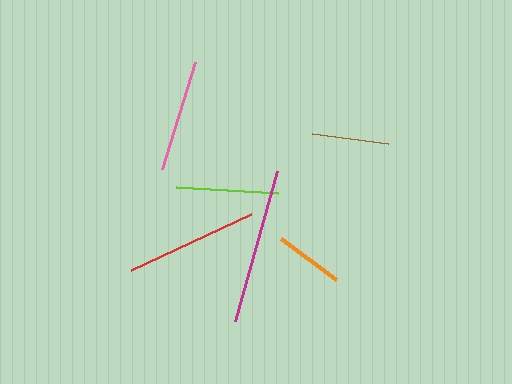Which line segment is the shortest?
The orange line is the shortest at approximately 69 pixels.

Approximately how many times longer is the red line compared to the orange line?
The red line is approximately 1.9 times the length of the orange line.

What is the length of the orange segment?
The orange segment is approximately 69 pixels long.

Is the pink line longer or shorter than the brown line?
The pink line is longer than the brown line.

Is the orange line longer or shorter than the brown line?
The brown line is longer than the orange line.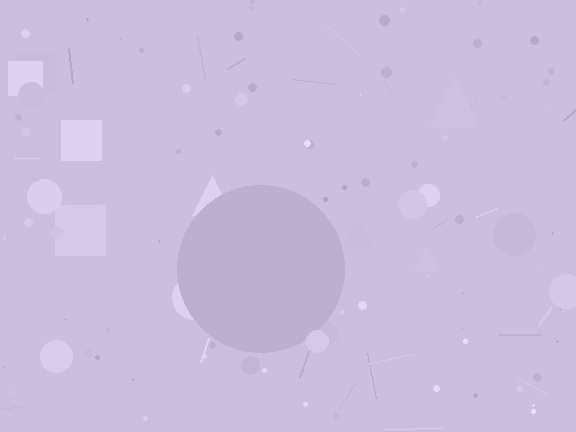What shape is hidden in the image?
A circle is hidden in the image.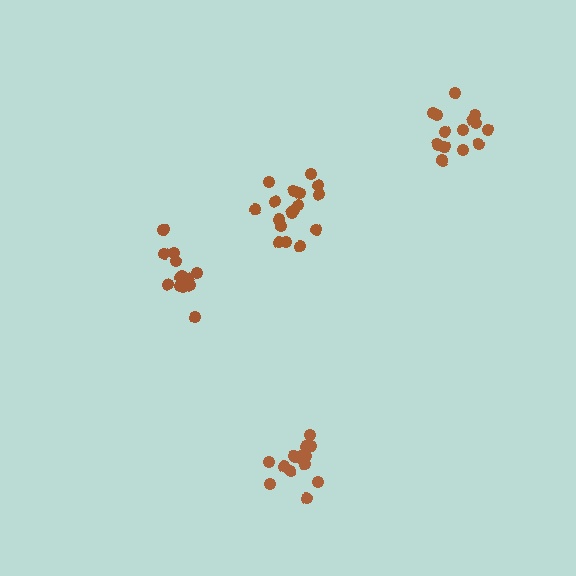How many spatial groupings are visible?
There are 4 spatial groupings.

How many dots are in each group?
Group 1: 17 dots, Group 2: 17 dots, Group 3: 13 dots, Group 4: 14 dots (61 total).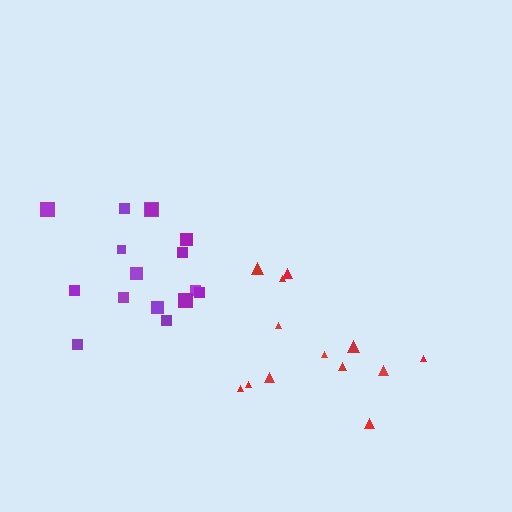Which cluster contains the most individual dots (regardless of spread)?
Purple (16).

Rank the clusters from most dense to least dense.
purple, red.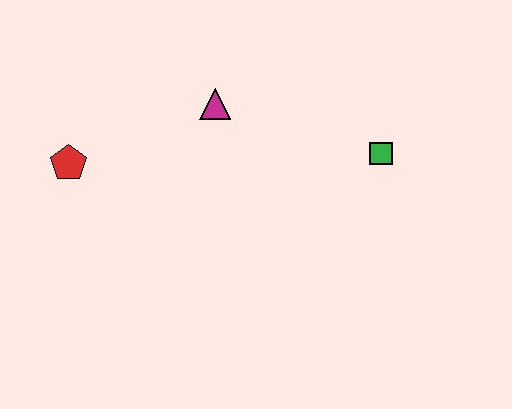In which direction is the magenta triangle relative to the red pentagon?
The magenta triangle is to the right of the red pentagon.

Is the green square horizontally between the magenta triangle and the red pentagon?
No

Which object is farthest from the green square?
The red pentagon is farthest from the green square.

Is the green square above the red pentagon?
Yes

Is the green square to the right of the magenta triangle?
Yes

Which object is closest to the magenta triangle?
The red pentagon is closest to the magenta triangle.